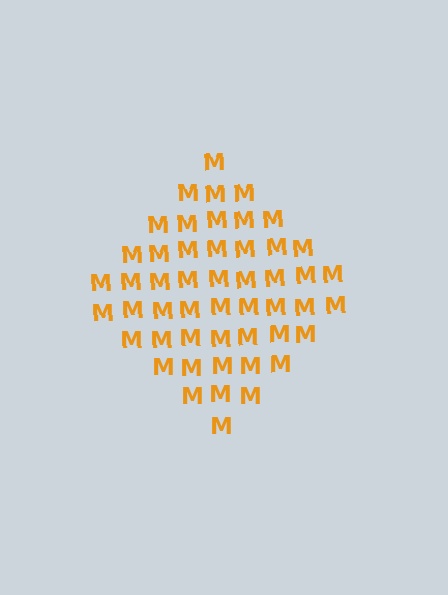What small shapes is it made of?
It is made of small letter M's.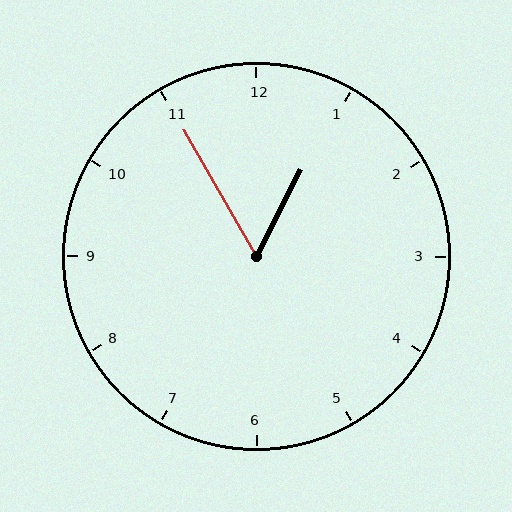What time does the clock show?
12:55.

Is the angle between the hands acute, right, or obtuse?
It is acute.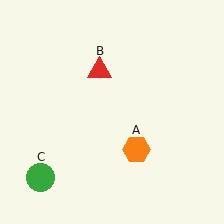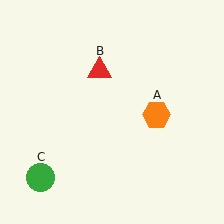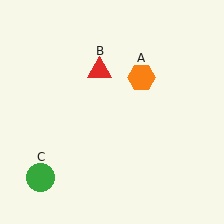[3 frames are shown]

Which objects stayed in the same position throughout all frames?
Red triangle (object B) and green circle (object C) remained stationary.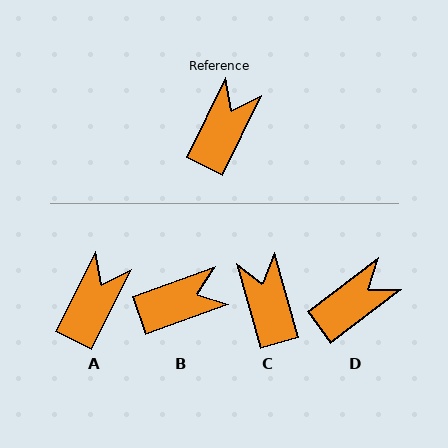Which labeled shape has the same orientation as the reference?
A.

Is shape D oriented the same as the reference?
No, it is off by about 27 degrees.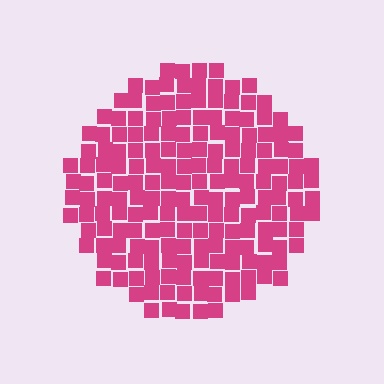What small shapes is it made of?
It is made of small squares.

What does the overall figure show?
The overall figure shows a circle.